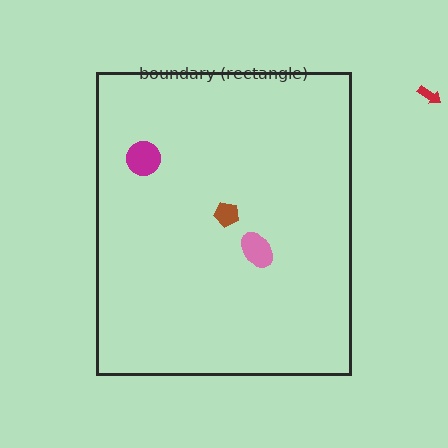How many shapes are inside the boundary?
3 inside, 1 outside.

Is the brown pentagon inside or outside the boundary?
Inside.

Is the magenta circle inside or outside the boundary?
Inside.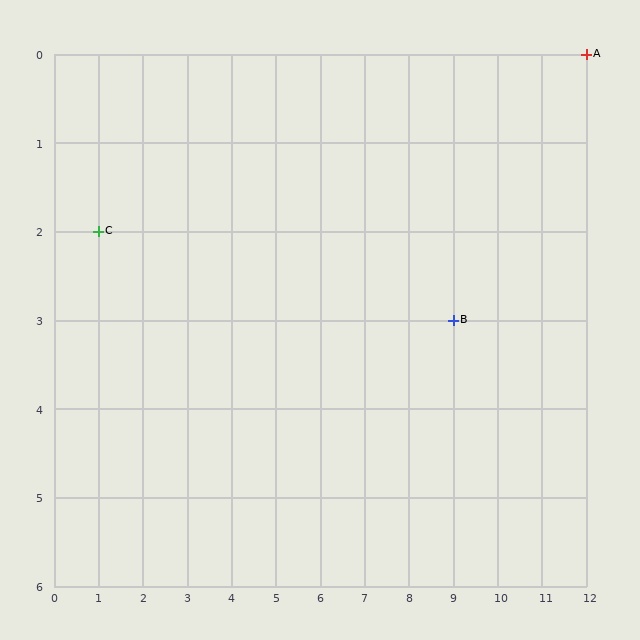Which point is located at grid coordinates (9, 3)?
Point B is at (9, 3).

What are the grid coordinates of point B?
Point B is at grid coordinates (9, 3).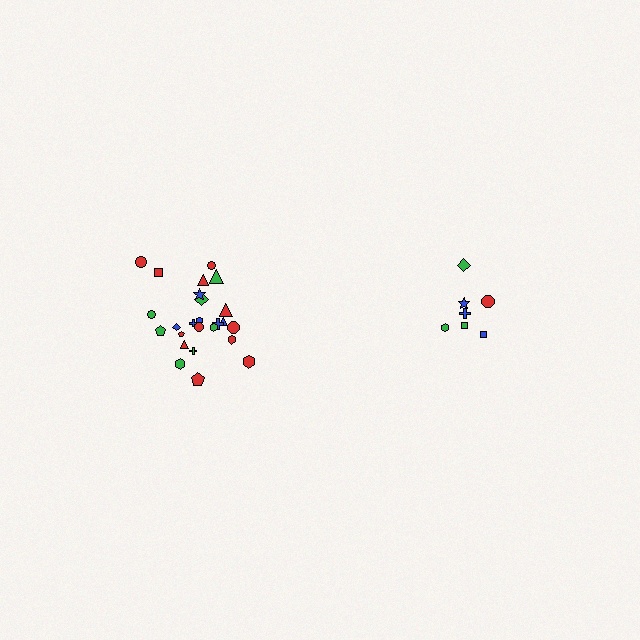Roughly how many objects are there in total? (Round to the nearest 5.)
Roughly 30 objects in total.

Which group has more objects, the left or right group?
The left group.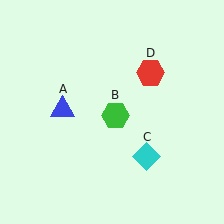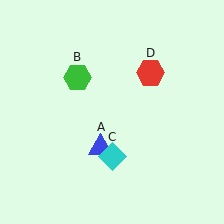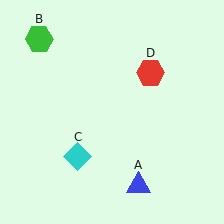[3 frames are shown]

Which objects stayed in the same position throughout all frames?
Red hexagon (object D) remained stationary.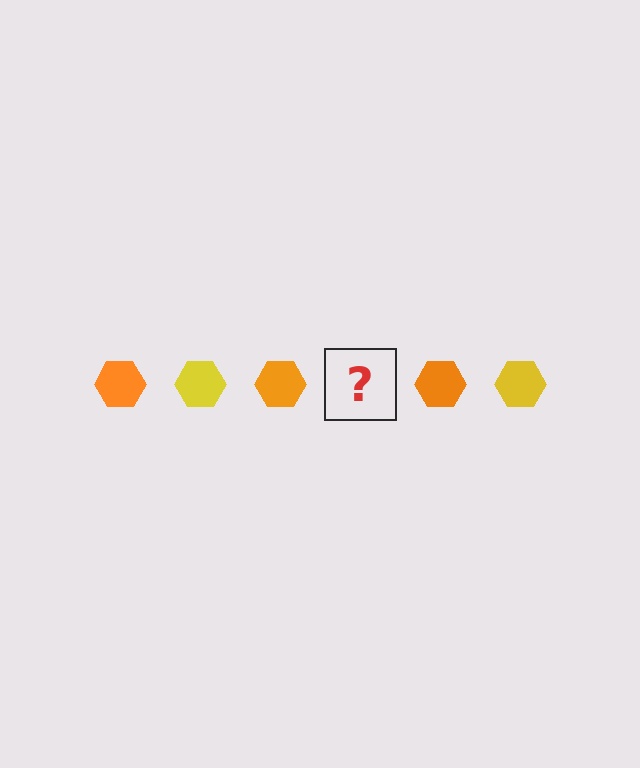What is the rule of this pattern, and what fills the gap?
The rule is that the pattern cycles through orange, yellow hexagons. The gap should be filled with a yellow hexagon.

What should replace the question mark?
The question mark should be replaced with a yellow hexagon.